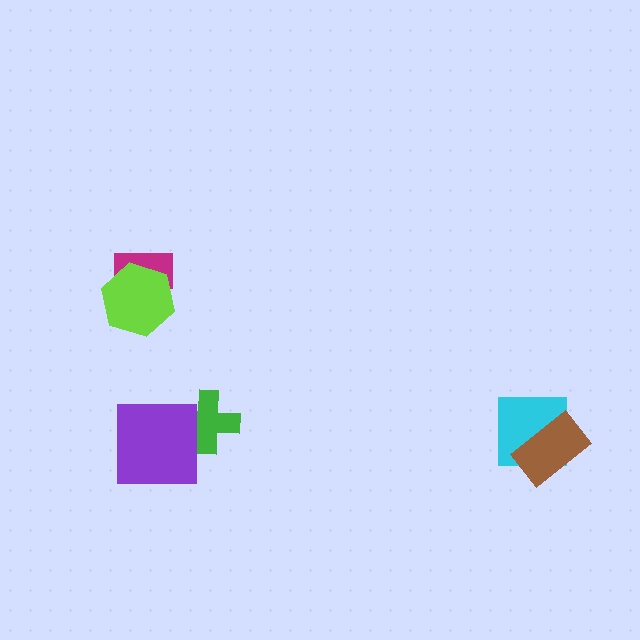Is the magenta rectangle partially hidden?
Yes, it is partially covered by another shape.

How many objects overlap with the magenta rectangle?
1 object overlaps with the magenta rectangle.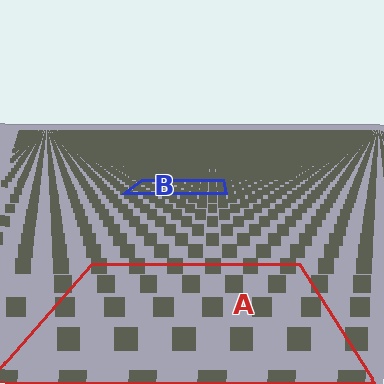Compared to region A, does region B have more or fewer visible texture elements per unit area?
Region B has more texture elements per unit area — they are packed more densely because it is farther away.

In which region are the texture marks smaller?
The texture marks are smaller in region B, because it is farther away.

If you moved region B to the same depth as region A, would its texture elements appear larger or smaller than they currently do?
They would appear larger. At a closer depth, the same texture elements are projected at a bigger on-screen size.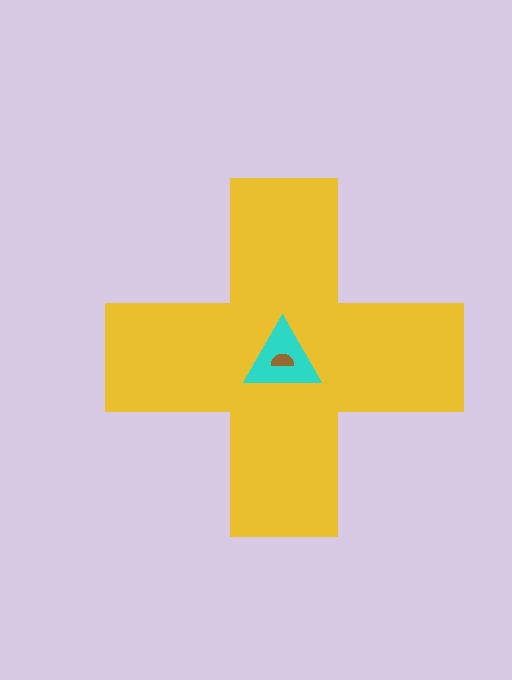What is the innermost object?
The brown semicircle.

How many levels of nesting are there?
3.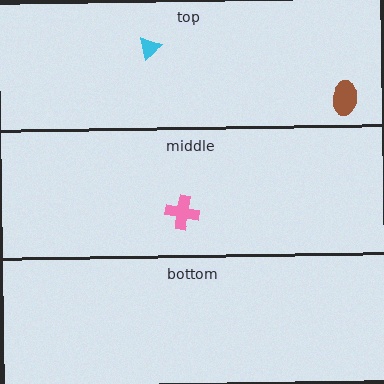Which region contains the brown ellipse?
The top region.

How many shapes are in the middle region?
1.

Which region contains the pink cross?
The middle region.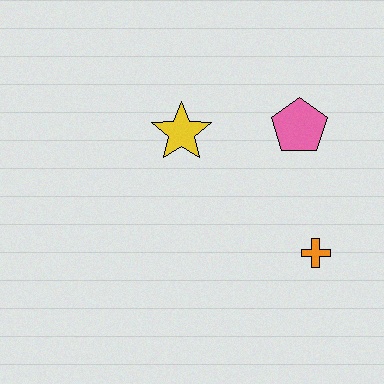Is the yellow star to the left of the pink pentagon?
Yes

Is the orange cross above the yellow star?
No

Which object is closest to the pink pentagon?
The yellow star is closest to the pink pentagon.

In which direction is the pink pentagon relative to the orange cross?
The pink pentagon is above the orange cross.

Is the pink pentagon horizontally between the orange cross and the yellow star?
Yes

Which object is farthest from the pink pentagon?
The orange cross is farthest from the pink pentagon.